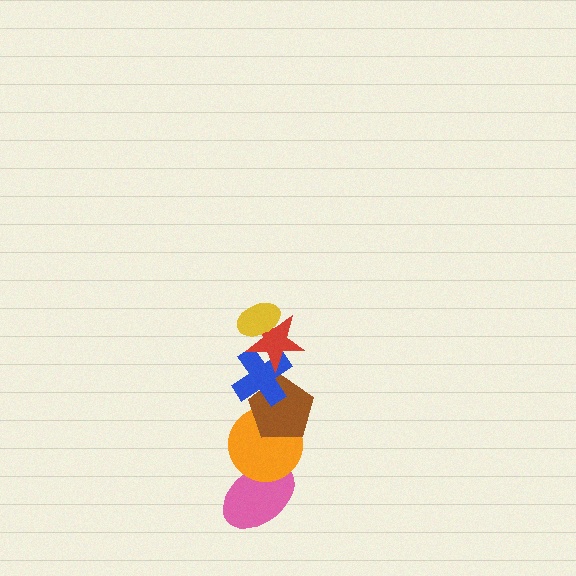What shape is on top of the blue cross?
The red star is on top of the blue cross.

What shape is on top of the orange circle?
The brown pentagon is on top of the orange circle.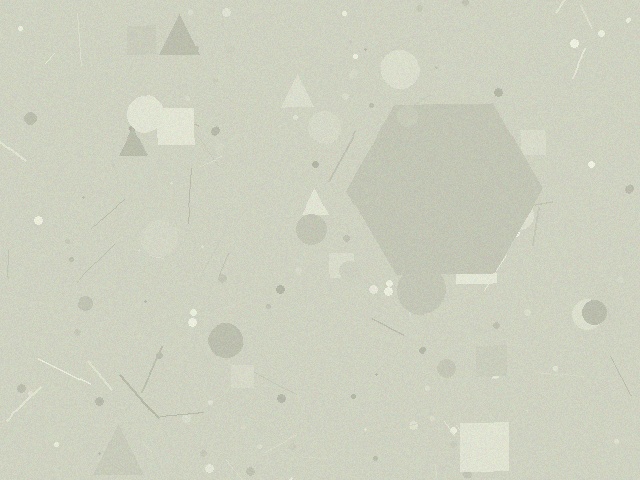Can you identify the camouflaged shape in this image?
The camouflaged shape is a hexagon.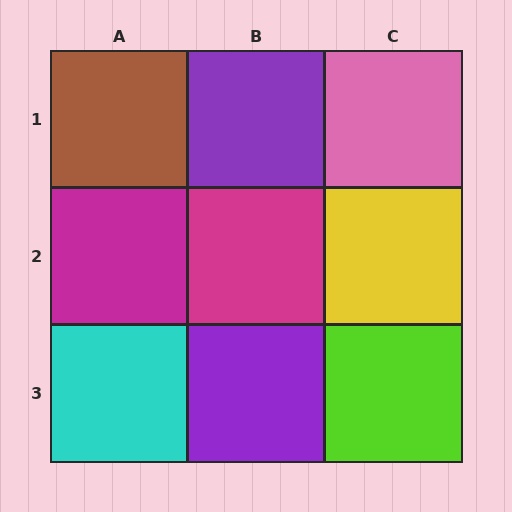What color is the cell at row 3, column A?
Cyan.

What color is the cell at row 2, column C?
Yellow.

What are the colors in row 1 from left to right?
Brown, purple, pink.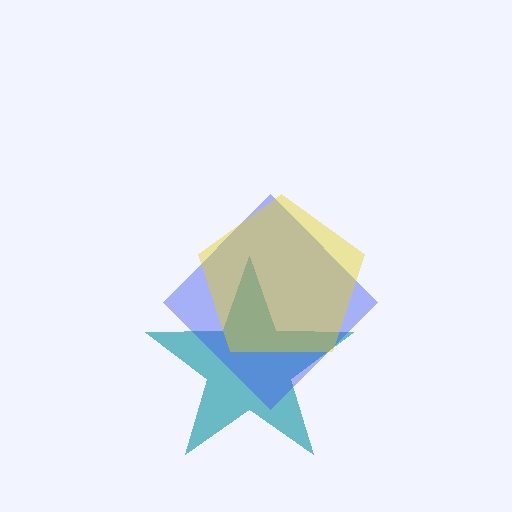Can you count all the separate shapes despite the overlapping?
Yes, there are 3 separate shapes.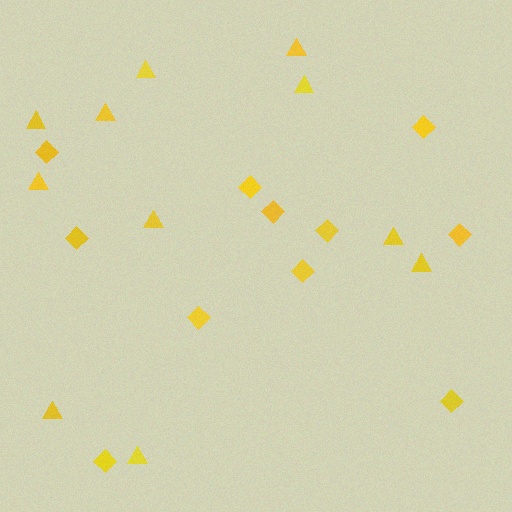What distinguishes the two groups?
There are 2 groups: one group of triangles (11) and one group of diamonds (11).